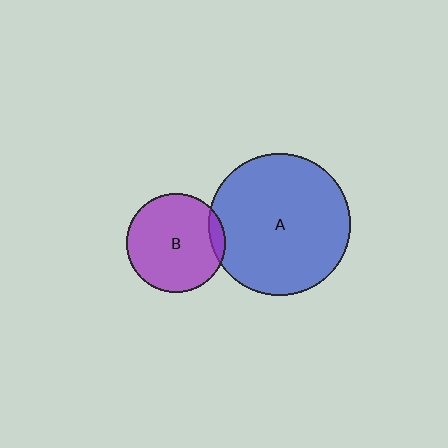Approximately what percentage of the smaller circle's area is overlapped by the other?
Approximately 10%.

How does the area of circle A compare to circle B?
Approximately 2.1 times.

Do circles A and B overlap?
Yes.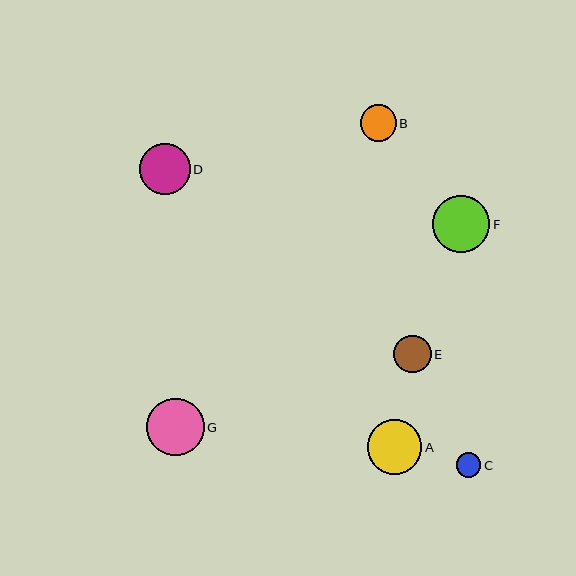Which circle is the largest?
Circle G is the largest with a size of approximately 57 pixels.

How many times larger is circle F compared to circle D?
Circle F is approximately 1.1 times the size of circle D.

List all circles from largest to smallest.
From largest to smallest: G, F, A, D, E, B, C.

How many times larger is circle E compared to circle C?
Circle E is approximately 1.5 times the size of circle C.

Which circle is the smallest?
Circle C is the smallest with a size of approximately 24 pixels.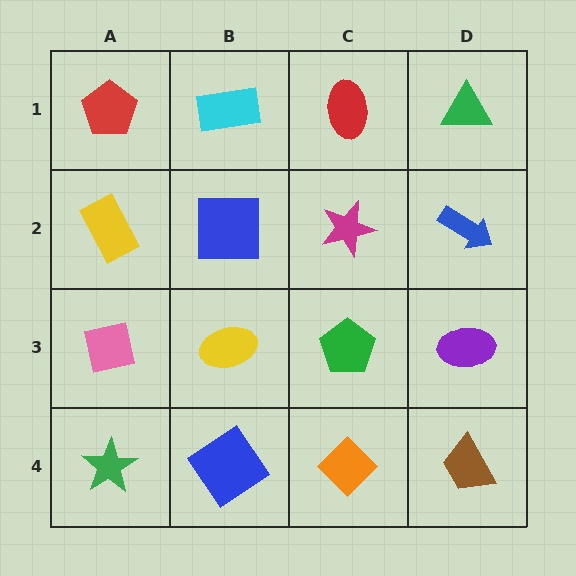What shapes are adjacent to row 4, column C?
A green pentagon (row 3, column C), a blue diamond (row 4, column B), a brown trapezoid (row 4, column D).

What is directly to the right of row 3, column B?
A green pentagon.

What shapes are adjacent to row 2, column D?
A green triangle (row 1, column D), a purple ellipse (row 3, column D), a magenta star (row 2, column C).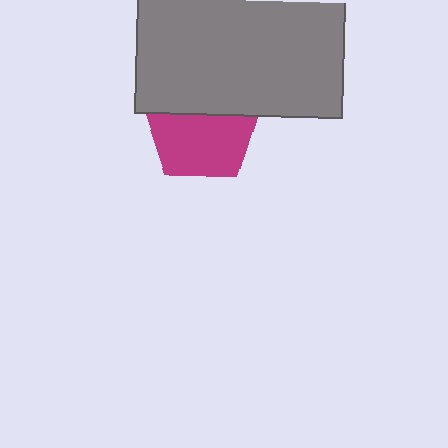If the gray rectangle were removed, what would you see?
You would see the complete magenta pentagon.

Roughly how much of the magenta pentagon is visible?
About half of it is visible (roughly 63%).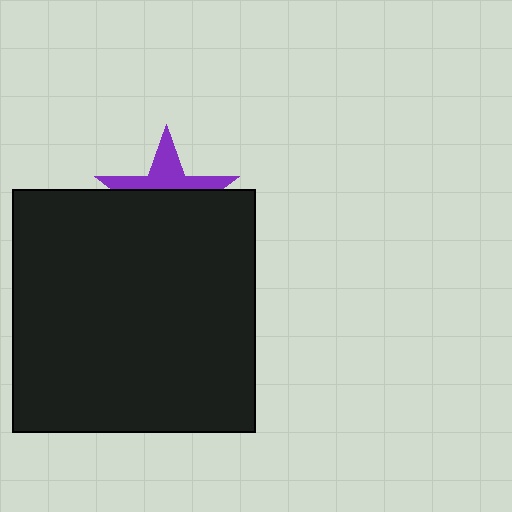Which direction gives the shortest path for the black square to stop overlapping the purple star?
Moving down gives the shortest separation.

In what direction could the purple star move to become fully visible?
The purple star could move up. That would shift it out from behind the black square entirely.